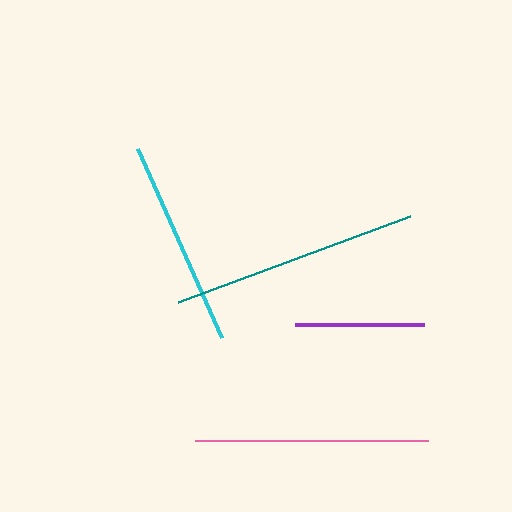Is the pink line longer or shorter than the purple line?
The pink line is longer than the purple line.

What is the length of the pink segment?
The pink segment is approximately 233 pixels long.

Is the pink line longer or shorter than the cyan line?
The pink line is longer than the cyan line.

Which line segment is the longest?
The teal line is the longest at approximately 247 pixels.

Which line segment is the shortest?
The purple line is the shortest at approximately 130 pixels.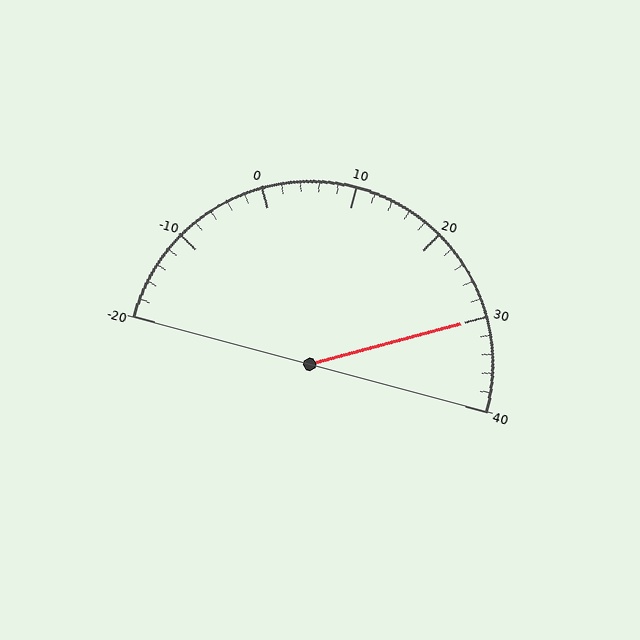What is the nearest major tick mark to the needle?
The nearest major tick mark is 30.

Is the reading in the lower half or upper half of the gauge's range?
The reading is in the upper half of the range (-20 to 40).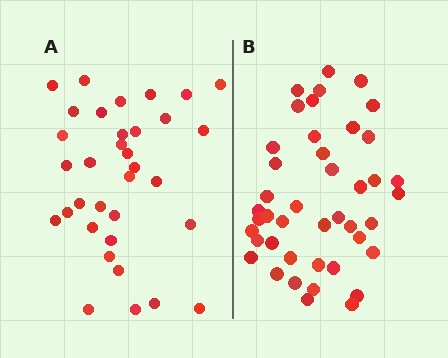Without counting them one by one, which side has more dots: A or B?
Region B (the right region) has more dots.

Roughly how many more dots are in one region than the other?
Region B has roughly 8 or so more dots than region A.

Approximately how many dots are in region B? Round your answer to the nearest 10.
About 40 dots. (The exact count is 43, which rounds to 40.)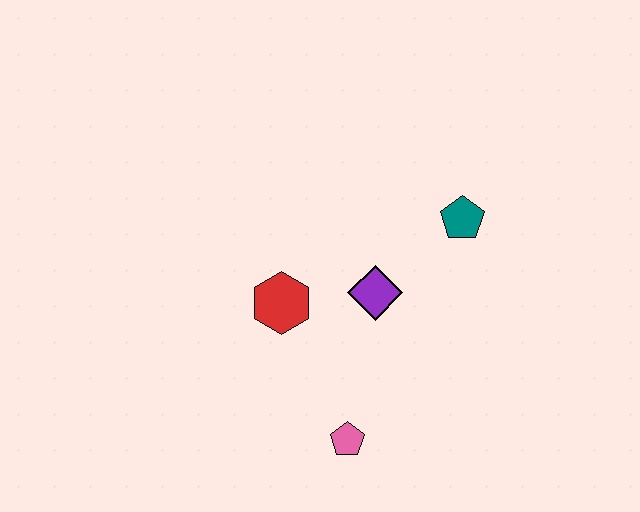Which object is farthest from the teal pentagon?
The pink pentagon is farthest from the teal pentagon.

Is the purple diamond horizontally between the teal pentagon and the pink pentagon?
Yes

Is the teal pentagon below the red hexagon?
No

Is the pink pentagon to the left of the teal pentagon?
Yes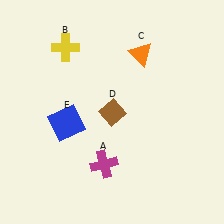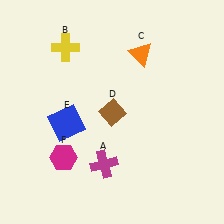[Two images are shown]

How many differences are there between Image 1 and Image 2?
There is 1 difference between the two images.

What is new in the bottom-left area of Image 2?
A magenta hexagon (F) was added in the bottom-left area of Image 2.